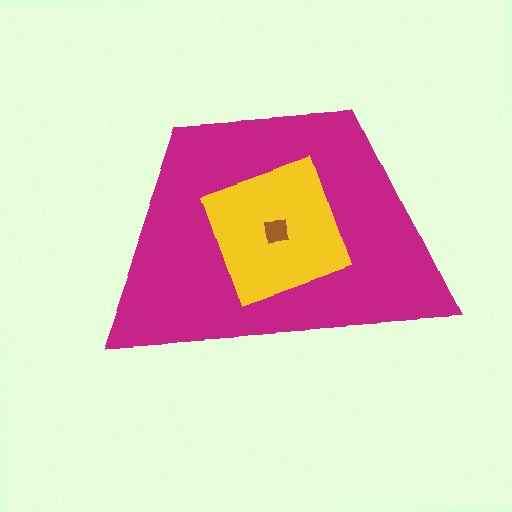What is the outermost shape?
The magenta trapezoid.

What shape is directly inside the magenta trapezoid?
The yellow square.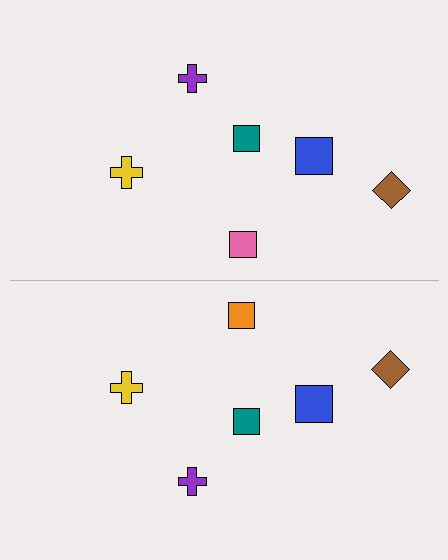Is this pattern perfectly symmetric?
No, the pattern is not perfectly symmetric. The orange square on the bottom side breaks the symmetry — its mirror counterpart is pink.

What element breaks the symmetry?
The orange square on the bottom side breaks the symmetry — its mirror counterpart is pink.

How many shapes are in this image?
There are 12 shapes in this image.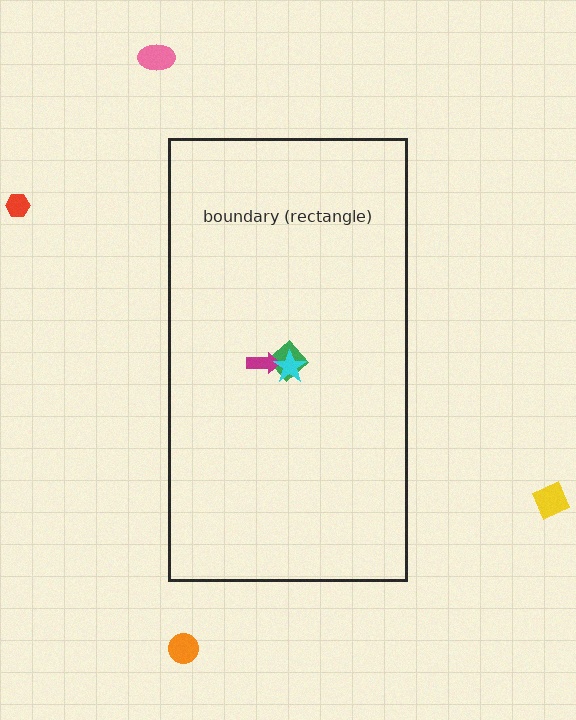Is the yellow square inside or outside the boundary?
Outside.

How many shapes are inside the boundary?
3 inside, 4 outside.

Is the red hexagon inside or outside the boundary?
Outside.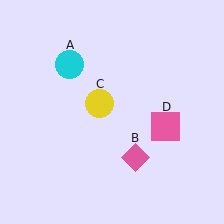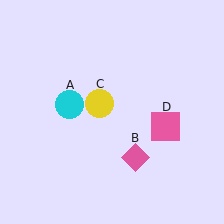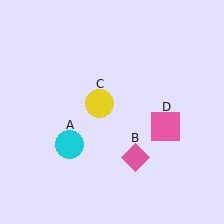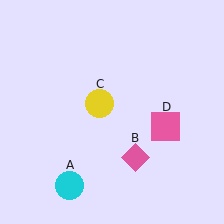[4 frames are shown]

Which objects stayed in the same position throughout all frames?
Pink diamond (object B) and yellow circle (object C) and pink square (object D) remained stationary.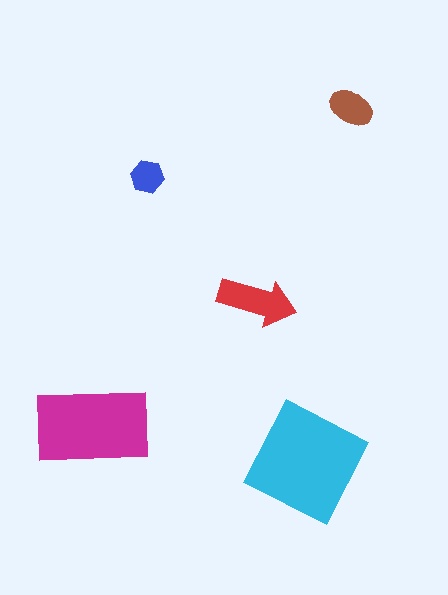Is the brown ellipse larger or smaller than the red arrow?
Smaller.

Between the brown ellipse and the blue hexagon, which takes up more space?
The brown ellipse.